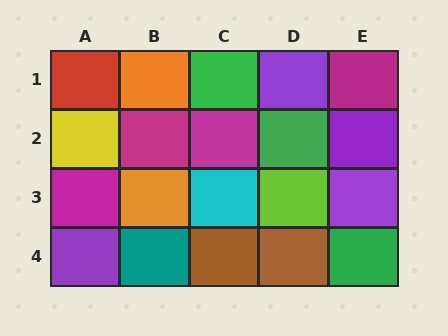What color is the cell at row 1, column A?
Red.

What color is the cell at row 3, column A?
Magenta.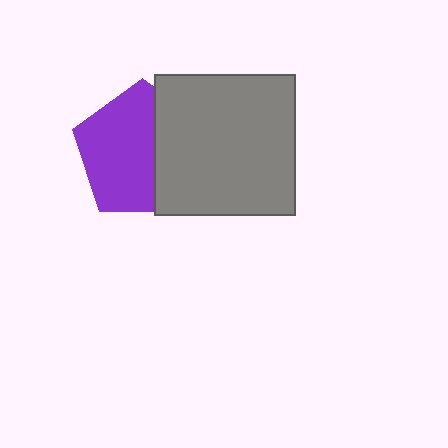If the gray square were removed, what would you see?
You would see the complete purple pentagon.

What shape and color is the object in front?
The object in front is a gray square.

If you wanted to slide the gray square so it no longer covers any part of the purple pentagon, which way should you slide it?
Slide it right — that is the most direct way to separate the two shapes.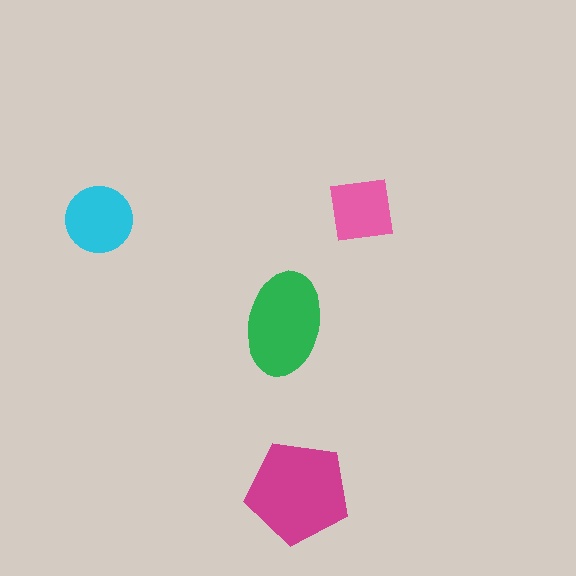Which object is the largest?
The magenta pentagon.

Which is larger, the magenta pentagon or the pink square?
The magenta pentagon.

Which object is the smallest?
The pink square.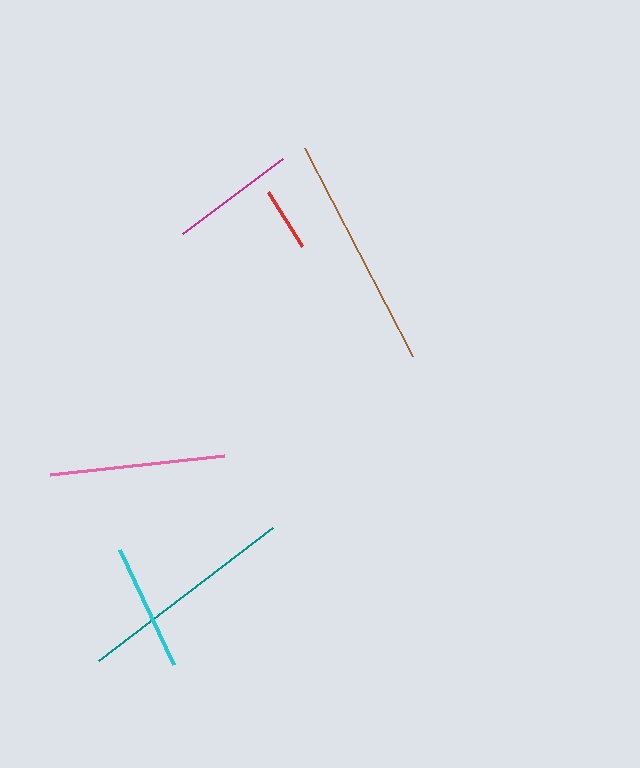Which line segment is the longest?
The brown line is the longest at approximately 234 pixels.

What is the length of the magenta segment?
The magenta segment is approximately 125 pixels long.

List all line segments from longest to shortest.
From longest to shortest: brown, teal, pink, cyan, magenta, red.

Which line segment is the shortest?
The red line is the shortest at approximately 64 pixels.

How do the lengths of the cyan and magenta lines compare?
The cyan and magenta lines are approximately the same length.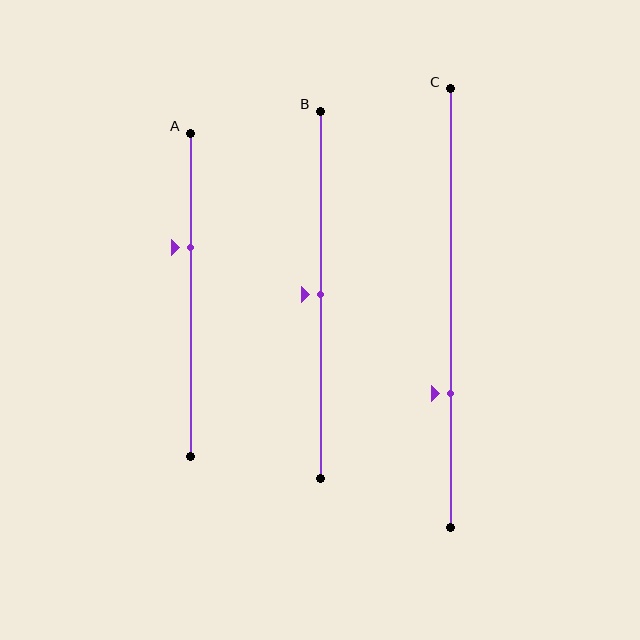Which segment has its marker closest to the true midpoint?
Segment B has its marker closest to the true midpoint.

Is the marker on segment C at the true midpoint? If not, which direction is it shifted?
No, the marker on segment C is shifted downward by about 20% of the segment length.